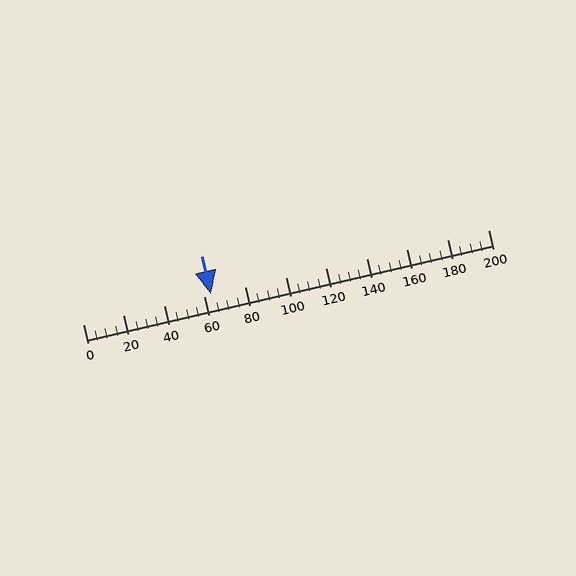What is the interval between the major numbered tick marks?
The major tick marks are spaced 20 units apart.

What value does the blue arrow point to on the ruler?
The blue arrow points to approximately 63.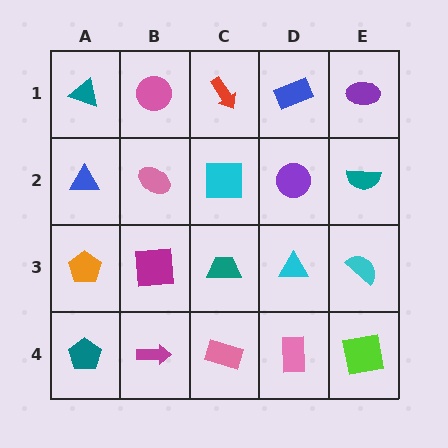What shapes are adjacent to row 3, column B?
A pink ellipse (row 2, column B), a magenta arrow (row 4, column B), an orange pentagon (row 3, column A), a teal trapezoid (row 3, column C).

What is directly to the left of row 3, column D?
A teal trapezoid.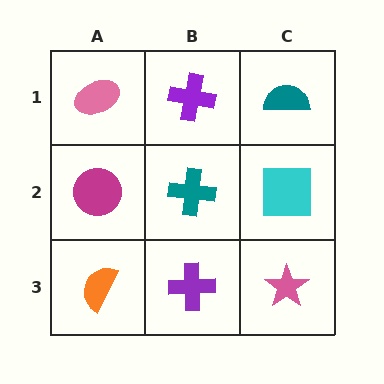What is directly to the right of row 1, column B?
A teal semicircle.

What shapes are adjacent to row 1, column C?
A cyan square (row 2, column C), a purple cross (row 1, column B).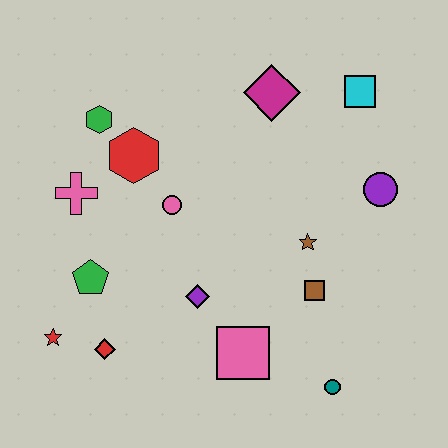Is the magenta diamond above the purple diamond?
Yes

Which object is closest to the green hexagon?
The red hexagon is closest to the green hexagon.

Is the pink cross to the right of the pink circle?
No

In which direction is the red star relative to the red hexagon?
The red star is below the red hexagon.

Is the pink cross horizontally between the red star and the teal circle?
Yes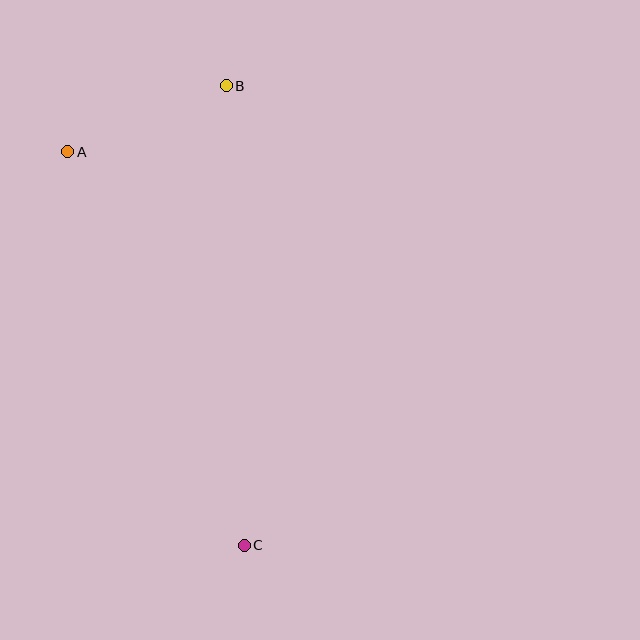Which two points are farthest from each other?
Points B and C are farthest from each other.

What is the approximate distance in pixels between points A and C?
The distance between A and C is approximately 431 pixels.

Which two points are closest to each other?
Points A and B are closest to each other.